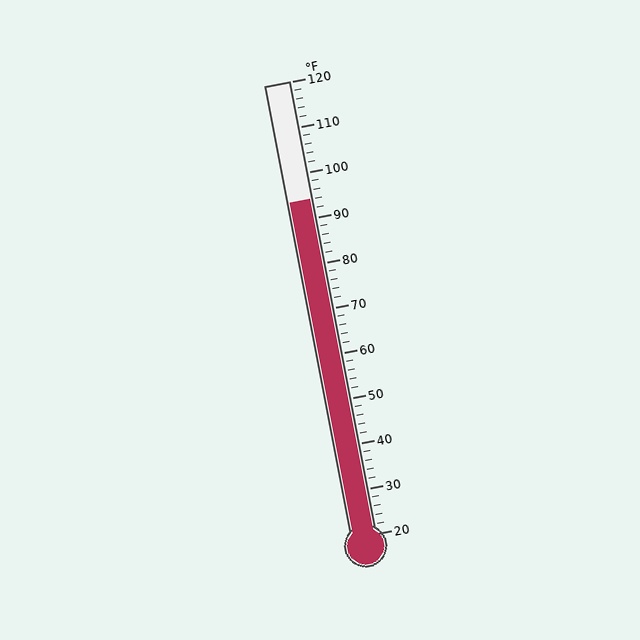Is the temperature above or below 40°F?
The temperature is above 40°F.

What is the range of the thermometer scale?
The thermometer scale ranges from 20°F to 120°F.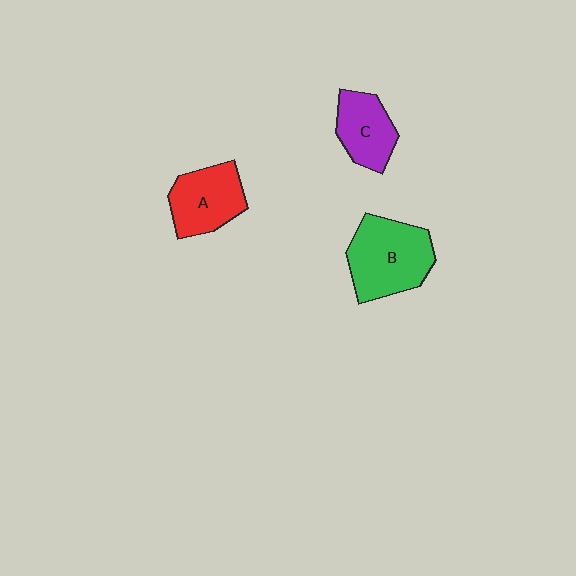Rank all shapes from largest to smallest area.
From largest to smallest: B (green), A (red), C (purple).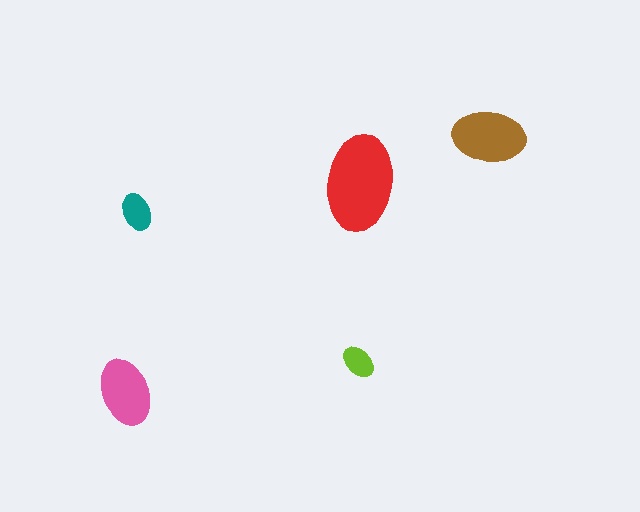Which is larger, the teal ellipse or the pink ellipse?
The pink one.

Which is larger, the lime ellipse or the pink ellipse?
The pink one.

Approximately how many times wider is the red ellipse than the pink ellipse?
About 1.5 times wider.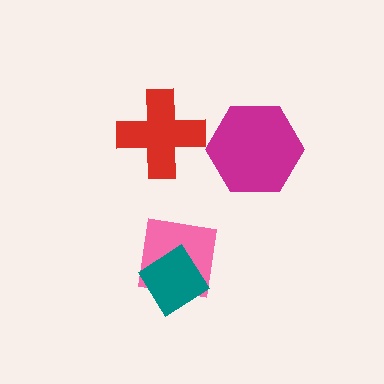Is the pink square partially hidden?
Yes, it is partially covered by another shape.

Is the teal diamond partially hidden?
No, no other shape covers it.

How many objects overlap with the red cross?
0 objects overlap with the red cross.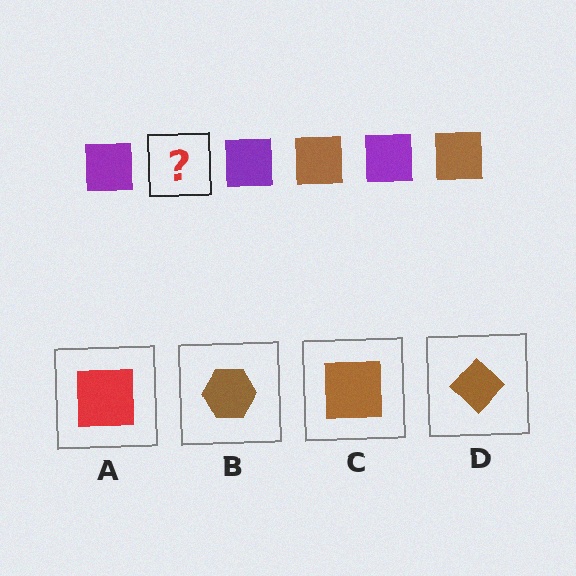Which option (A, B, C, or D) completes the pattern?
C.